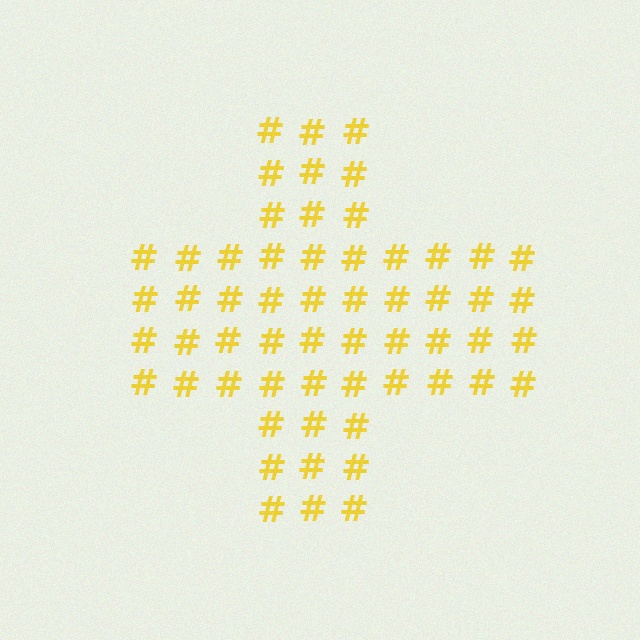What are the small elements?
The small elements are hash symbols.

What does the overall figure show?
The overall figure shows a cross.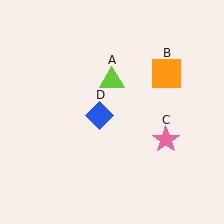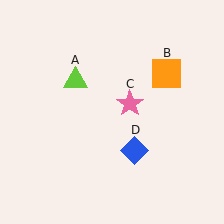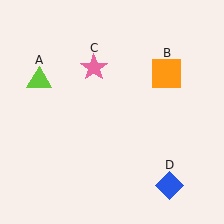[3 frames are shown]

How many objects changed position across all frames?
3 objects changed position: lime triangle (object A), pink star (object C), blue diamond (object D).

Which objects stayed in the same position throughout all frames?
Orange square (object B) remained stationary.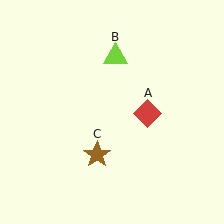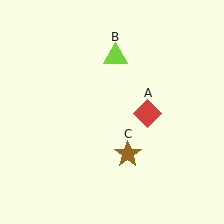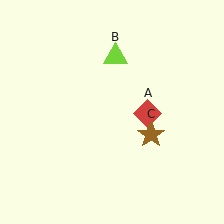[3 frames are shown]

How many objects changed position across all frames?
1 object changed position: brown star (object C).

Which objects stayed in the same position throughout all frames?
Red diamond (object A) and lime triangle (object B) remained stationary.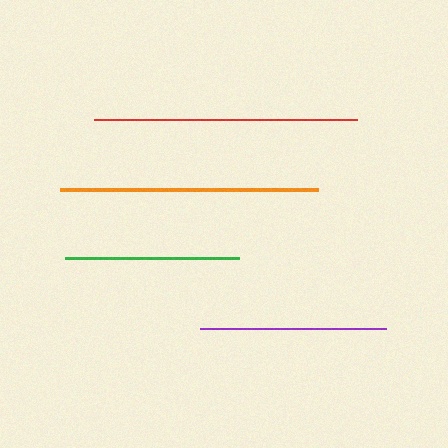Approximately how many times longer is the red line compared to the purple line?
The red line is approximately 1.4 times the length of the purple line.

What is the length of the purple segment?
The purple segment is approximately 186 pixels long.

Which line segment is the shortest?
The green line is the shortest at approximately 174 pixels.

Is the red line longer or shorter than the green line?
The red line is longer than the green line.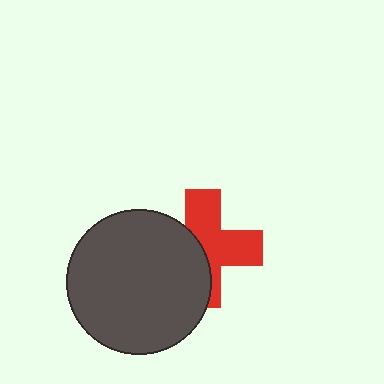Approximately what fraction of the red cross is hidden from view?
Roughly 44% of the red cross is hidden behind the dark gray circle.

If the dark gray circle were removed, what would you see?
You would see the complete red cross.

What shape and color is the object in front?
The object in front is a dark gray circle.